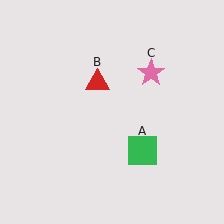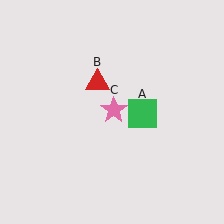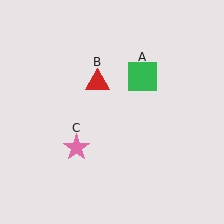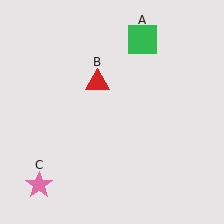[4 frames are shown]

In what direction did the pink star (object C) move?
The pink star (object C) moved down and to the left.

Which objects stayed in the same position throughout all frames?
Red triangle (object B) remained stationary.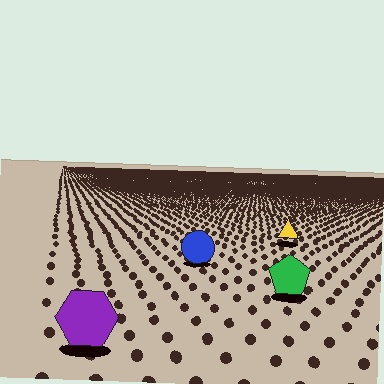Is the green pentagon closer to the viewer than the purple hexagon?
No. The purple hexagon is closer — you can tell from the texture gradient: the ground texture is coarser near it.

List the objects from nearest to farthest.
From nearest to farthest: the purple hexagon, the green pentagon, the blue circle, the yellow triangle.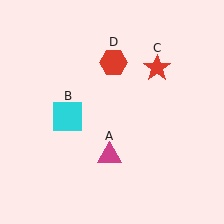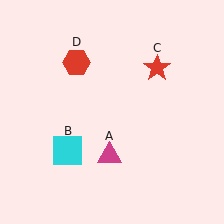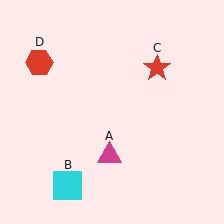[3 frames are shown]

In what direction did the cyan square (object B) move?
The cyan square (object B) moved down.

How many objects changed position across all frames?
2 objects changed position: cyan square (object B), red hexagon (object D).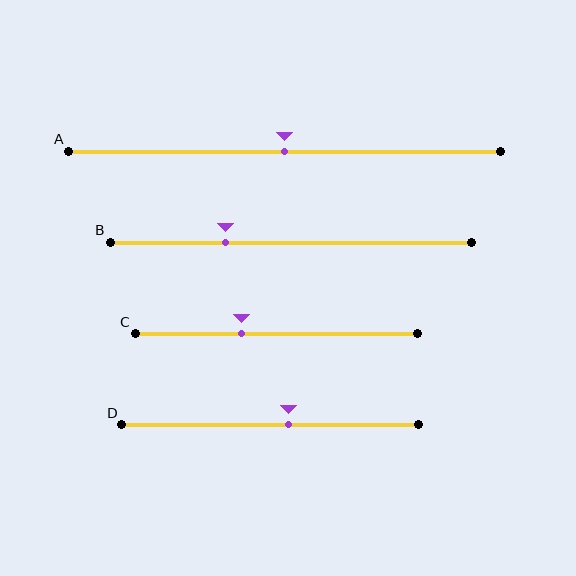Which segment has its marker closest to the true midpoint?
Segment A has its marker closest to the true midpoint.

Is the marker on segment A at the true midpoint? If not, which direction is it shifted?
Yes, the marker on segment A is at the true midpoint.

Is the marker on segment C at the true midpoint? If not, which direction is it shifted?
No, the marker on segment C is shifted to the left by about 12% of the segment length.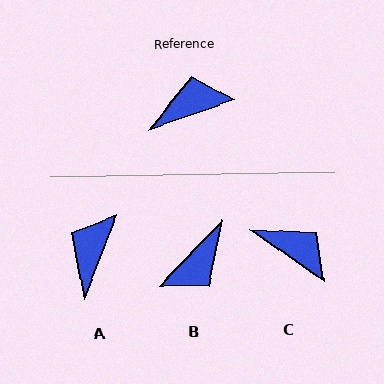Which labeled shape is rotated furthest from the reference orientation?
B, about 153 degrees away.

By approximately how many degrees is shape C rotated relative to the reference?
Approximately 53 degrees clockwise.